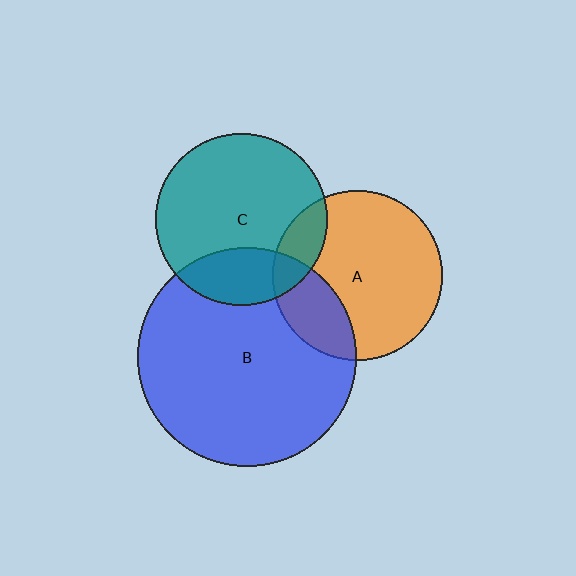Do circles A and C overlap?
Yes.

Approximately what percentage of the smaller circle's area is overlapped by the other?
Approximately 15%.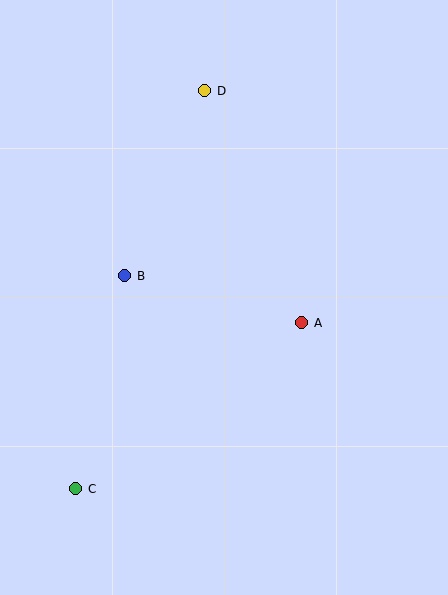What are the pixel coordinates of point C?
Point C is at (76, 489).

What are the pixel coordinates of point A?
Point A is at (302, 323).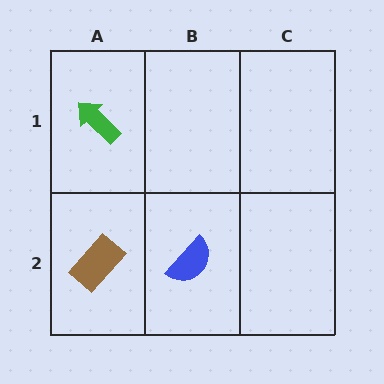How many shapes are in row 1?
1 shape.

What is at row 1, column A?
A green arrow.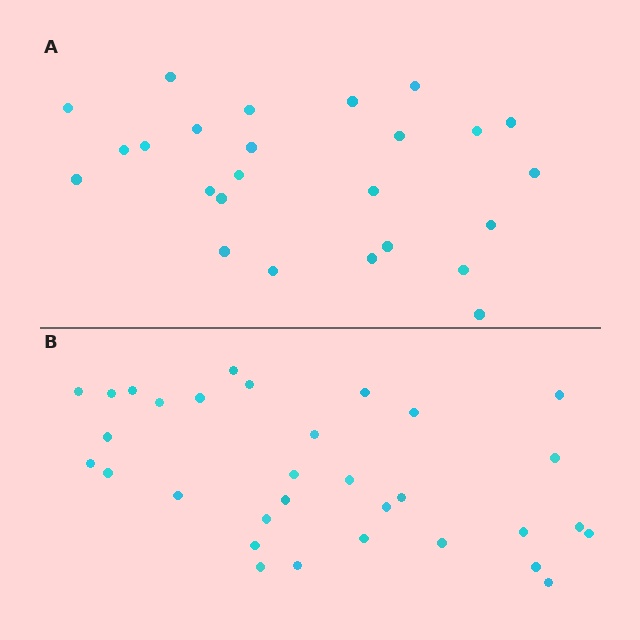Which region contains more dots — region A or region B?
Region B (the bottom region) has more dots.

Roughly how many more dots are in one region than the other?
Region B has roughly 8 or so more dots than region A.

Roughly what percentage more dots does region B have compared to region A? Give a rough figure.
About 30% more.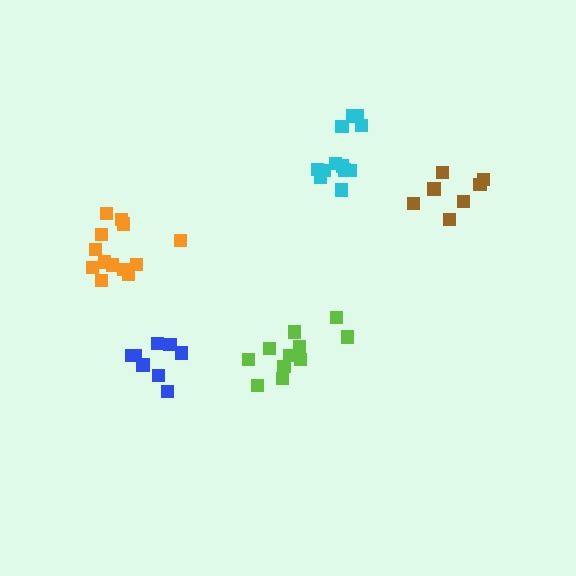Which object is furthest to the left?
The orange cluster is leftmost.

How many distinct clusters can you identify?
There are 5 distinct clusters.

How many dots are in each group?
Group 1: 12 dots, Group 2: 11 dots, Group 3: 13 dots, Group 4: 8 dots, Group 5: 7 dots (51 total).